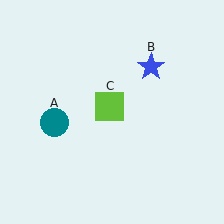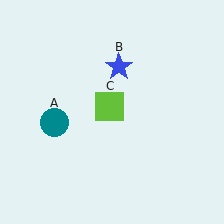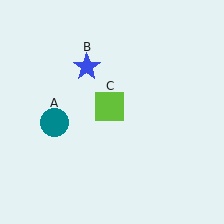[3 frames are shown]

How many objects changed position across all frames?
1 object changed position: blue star (object B).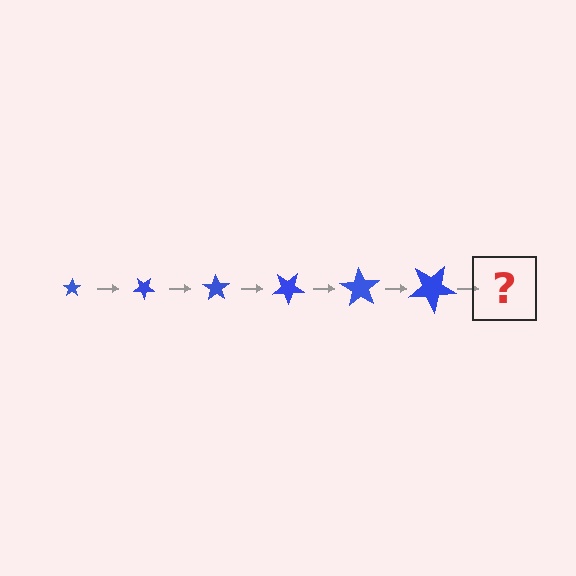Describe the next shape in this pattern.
It should be a star, larger than the previous one and rotated 210 degrees from the start.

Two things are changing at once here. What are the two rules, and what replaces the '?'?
The two rules are that the star grows larger each step and it rotates 35 degrees each step. The '?' should be a star, larger than the previous one and rotated 210 degrees from the start.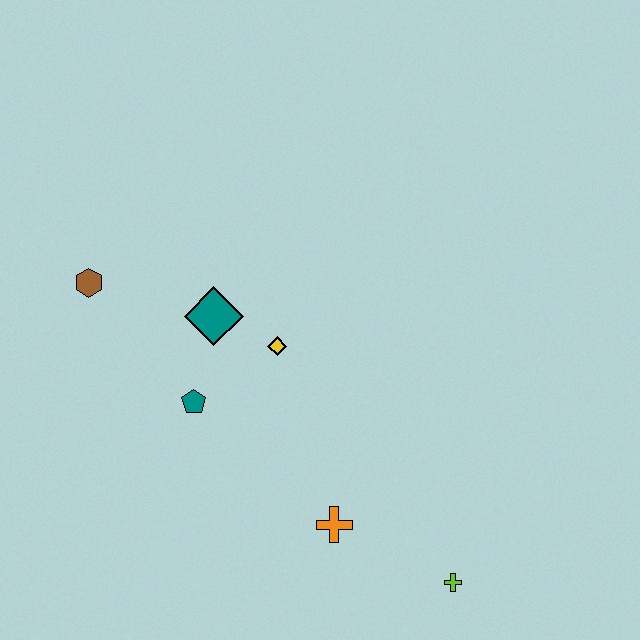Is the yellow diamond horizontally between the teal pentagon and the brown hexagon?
No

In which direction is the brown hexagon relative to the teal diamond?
The brown hexagon is to the left of the teal diamond.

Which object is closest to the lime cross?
The orange cross is closest to the lime cross.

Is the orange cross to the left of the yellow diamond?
No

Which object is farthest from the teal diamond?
The lime cross is farthest from the teal diamond.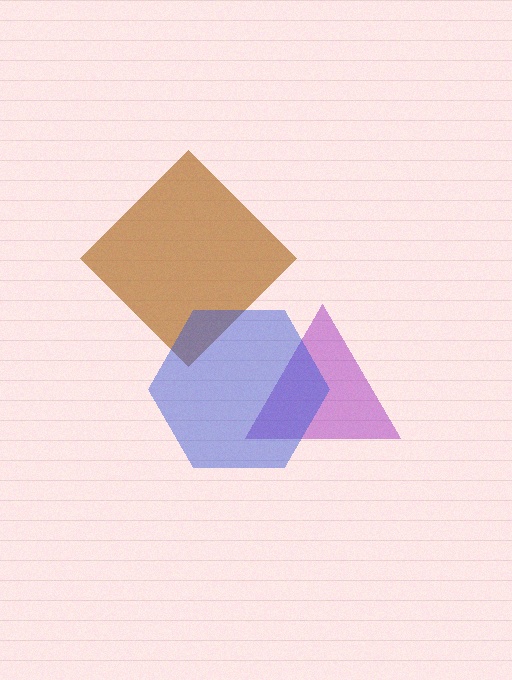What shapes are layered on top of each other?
The layered shapes are: a purple triangle, a brown diamond, a blue hexagon.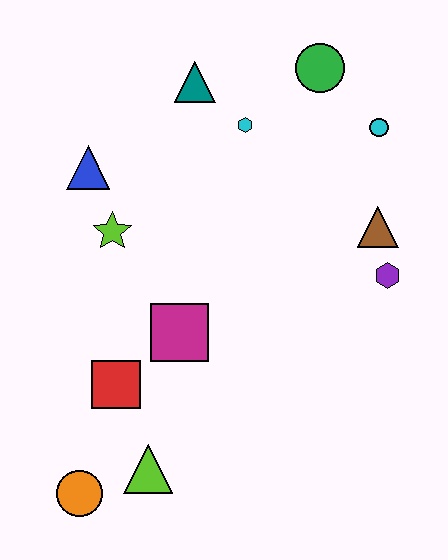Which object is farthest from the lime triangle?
The green circle is farthest from the lime triangle.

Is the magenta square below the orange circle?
No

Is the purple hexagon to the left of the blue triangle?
No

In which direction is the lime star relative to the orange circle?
The lime star is above the orange circle.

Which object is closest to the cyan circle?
The green circle is closest to the cyan circle.